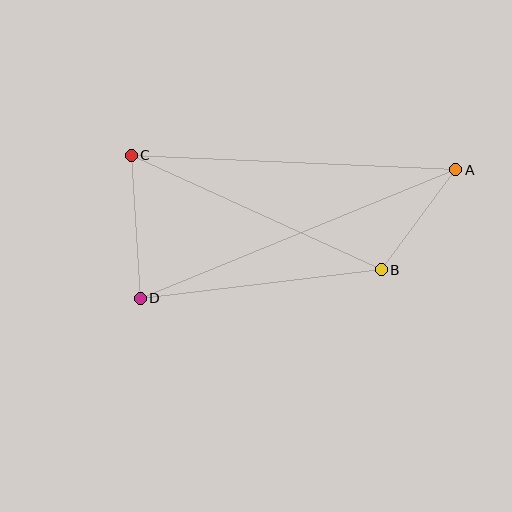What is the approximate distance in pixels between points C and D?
The distance between C and D is approximately 143 pixels.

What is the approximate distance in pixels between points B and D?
The distance between B and D is approximately 243 pixels.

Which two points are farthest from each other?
Points A and D are farthest from each other.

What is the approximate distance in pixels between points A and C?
The distance between A and C is approximately 325 pixels.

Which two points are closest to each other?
Points A and B are closest to each other.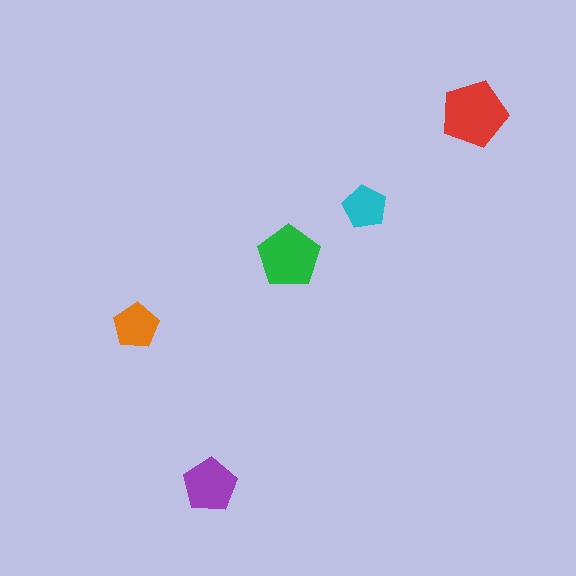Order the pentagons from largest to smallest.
the red one, the green one, the purple one, the orange one, the cyan one.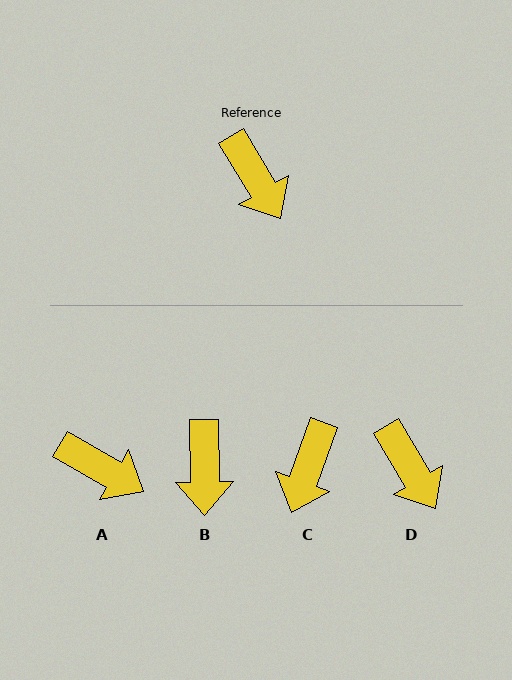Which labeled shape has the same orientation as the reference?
D.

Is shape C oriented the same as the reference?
No, it is off by about 51 degrees.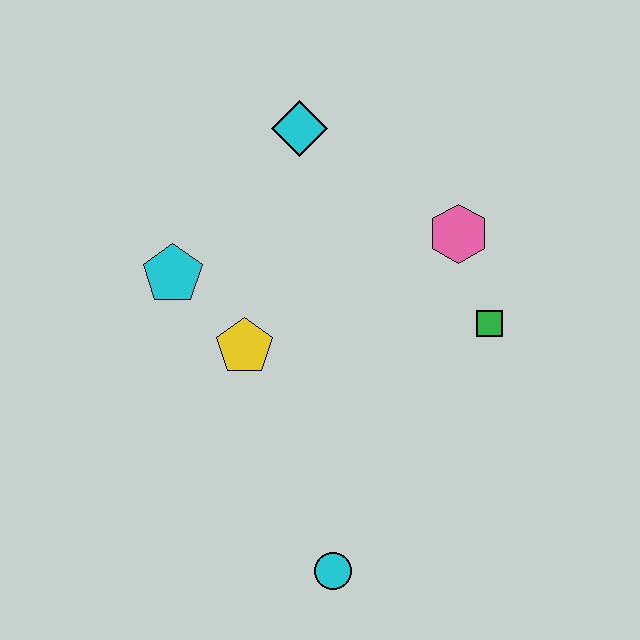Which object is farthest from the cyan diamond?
The cyan circle is farthest from the cyan diamond.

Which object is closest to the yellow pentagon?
The cyan pentagon is closest to the yellow pentagon.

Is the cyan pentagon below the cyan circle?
No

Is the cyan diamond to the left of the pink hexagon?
Yes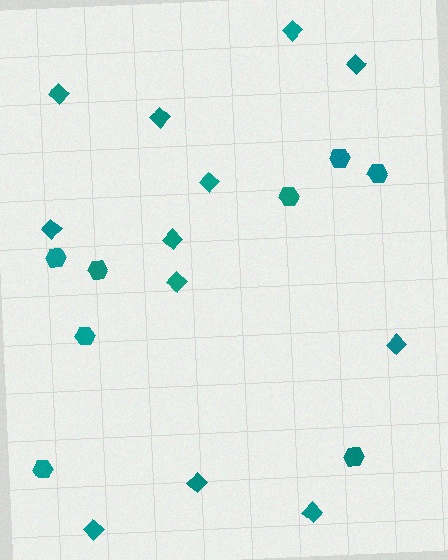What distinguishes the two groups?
There are 2 groups: one group of diamonds (12) and one group of hexagons (8).